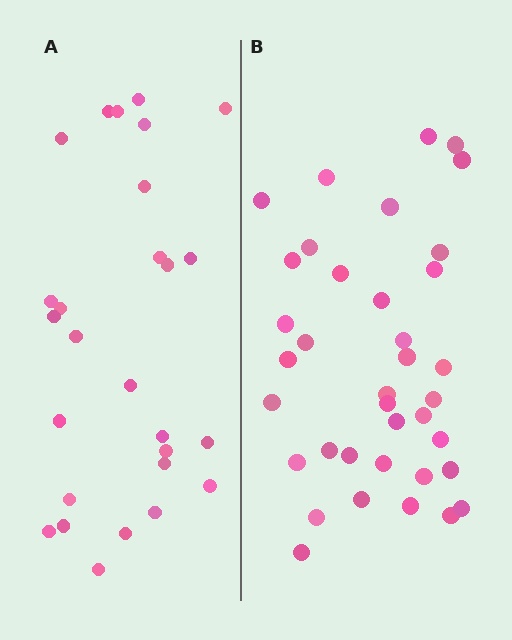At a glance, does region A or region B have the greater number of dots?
Region B (the right region) has more dots.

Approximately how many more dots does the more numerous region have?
Region B has roughly 10 or so more dots than region A.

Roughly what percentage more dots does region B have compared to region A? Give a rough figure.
About 35% more.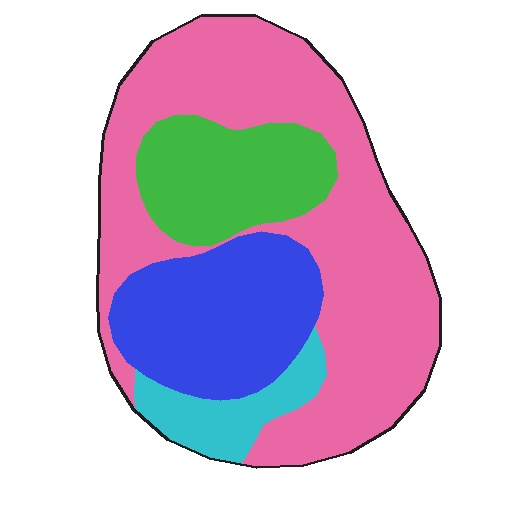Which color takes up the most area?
Pink, at roughly 55%.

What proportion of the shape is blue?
Blue covers roughly 20% of the shape.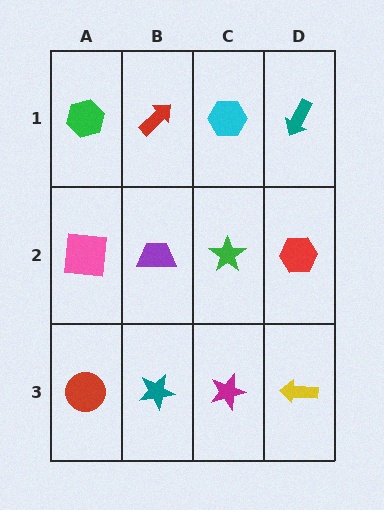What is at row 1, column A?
A green hexagon.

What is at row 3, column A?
A red circle.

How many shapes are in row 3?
4 shapes.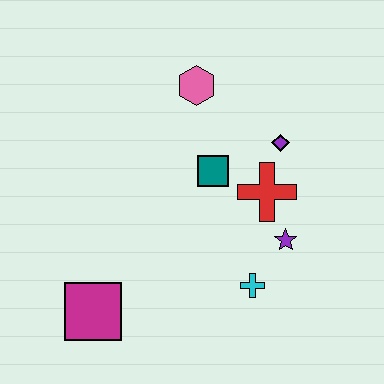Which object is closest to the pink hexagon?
The teal square is closest to the pink hexagon.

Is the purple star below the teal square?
Yes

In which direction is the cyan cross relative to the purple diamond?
The cyan cross is below the purple diamond.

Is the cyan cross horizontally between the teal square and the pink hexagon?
No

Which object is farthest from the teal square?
The magenta square is farthest from the teal square.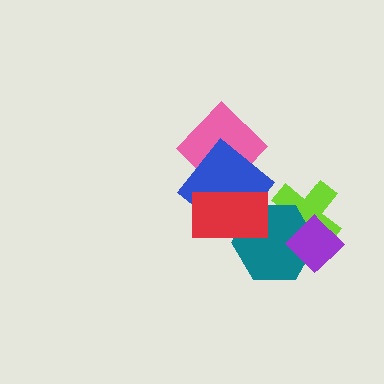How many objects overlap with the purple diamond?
2 objects overlap with the purple diamond.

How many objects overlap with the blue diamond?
2 objects overlap with the blue diamond.